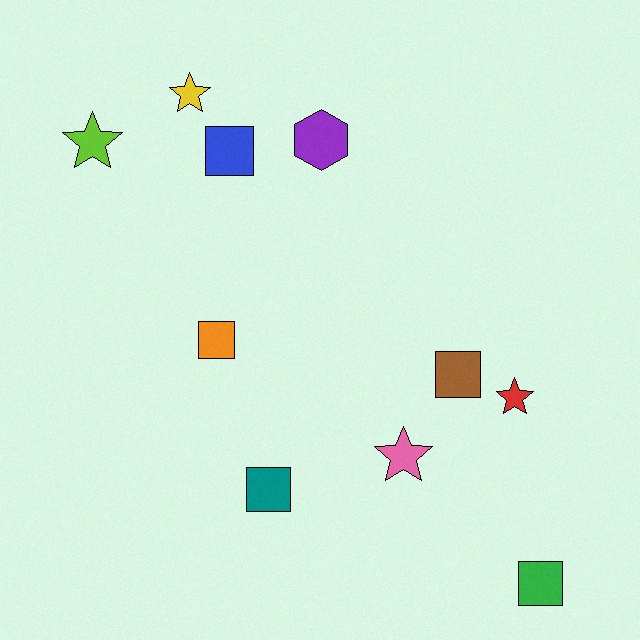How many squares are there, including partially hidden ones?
There are 5 squares.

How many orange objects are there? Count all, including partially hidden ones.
There is 1 orange object.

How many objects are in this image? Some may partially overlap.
There are 10 objects.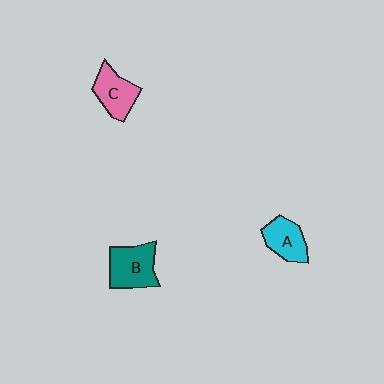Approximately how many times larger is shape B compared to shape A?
Approximately 1.3 times.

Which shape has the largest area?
Shape B (teal).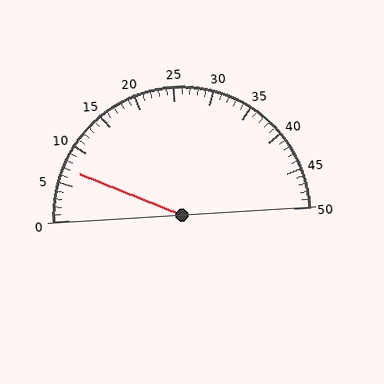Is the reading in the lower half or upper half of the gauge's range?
The reading is in the lower half of the range (0 to 50).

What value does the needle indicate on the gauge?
The needle indicates approximately 7.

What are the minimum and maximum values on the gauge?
The gauge ranges from 0 to 50.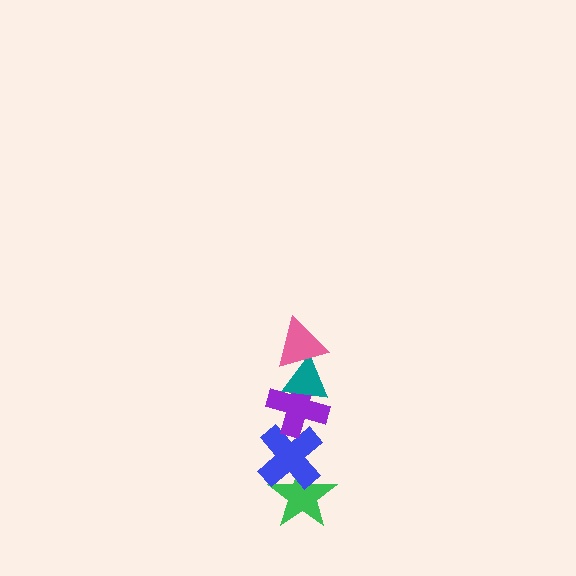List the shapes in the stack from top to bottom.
From top to bottom: the pink triangle, the teal triangle, the purple cross, the blue cross, the green star.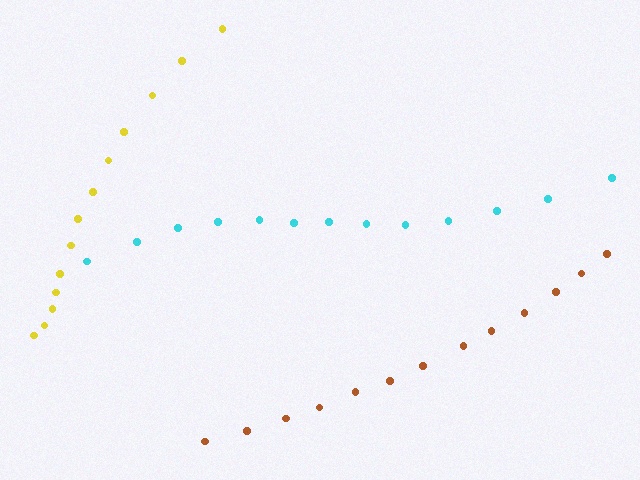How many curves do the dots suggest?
There are 3 distinct paths.